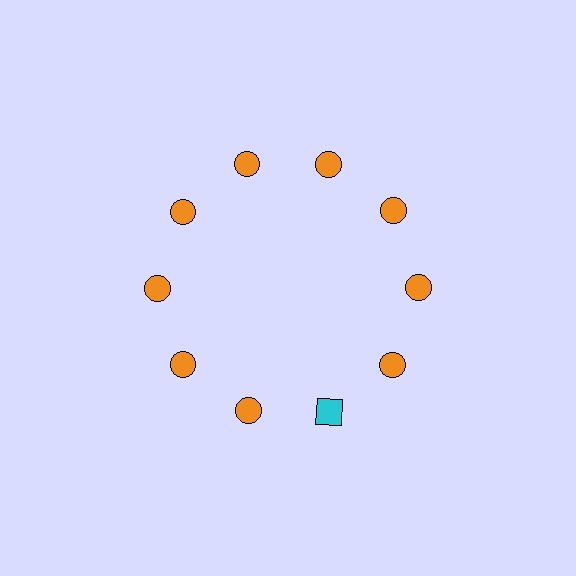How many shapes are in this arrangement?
There are 10 shapes arranged in a ring pattern.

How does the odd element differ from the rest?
It differs in both color (cyan instead of orange) and shape (square instead of circle).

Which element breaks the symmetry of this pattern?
The cyan square at roughly the 5 o'clock position breaks the symmetry. All other shapes are orange circles.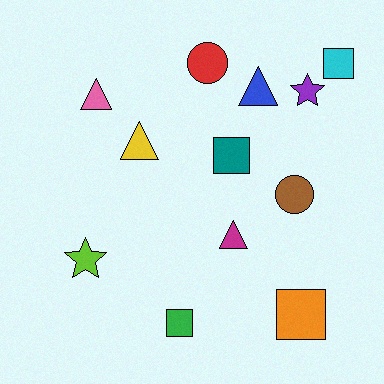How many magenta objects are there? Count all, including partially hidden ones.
There is 1 magenta object.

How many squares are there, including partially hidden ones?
There are 4 squares.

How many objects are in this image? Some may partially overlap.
There are 12 objects.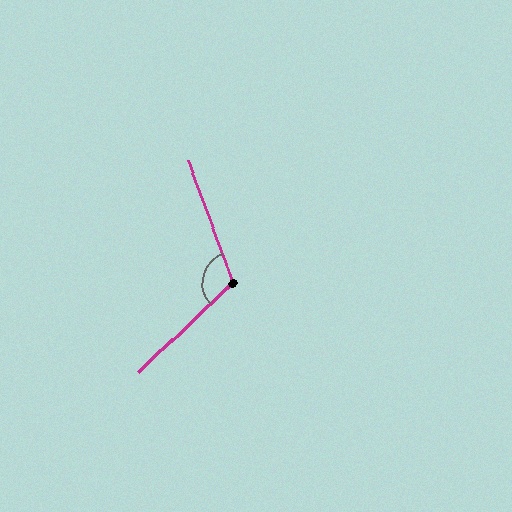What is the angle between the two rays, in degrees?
Approximately 113 degrees.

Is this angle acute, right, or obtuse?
It is obtuse.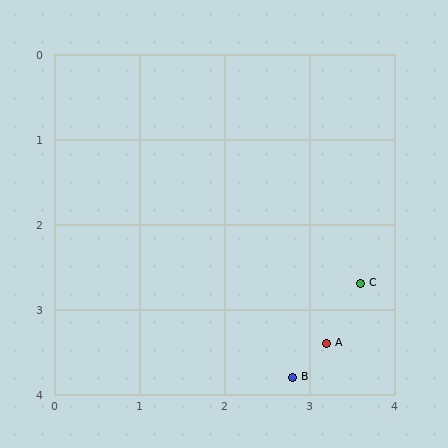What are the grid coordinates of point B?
Point B is at approximately (2.8, 3.8).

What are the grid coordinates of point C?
Point C is at approximately (3.6, 2.7).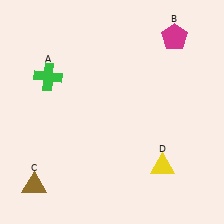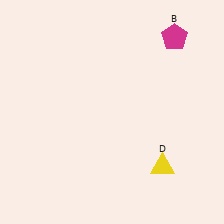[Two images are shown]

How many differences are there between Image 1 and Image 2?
There are 2 differences between the two images.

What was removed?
The green cross (A), the brown triangle (C) were removed in Image 2.